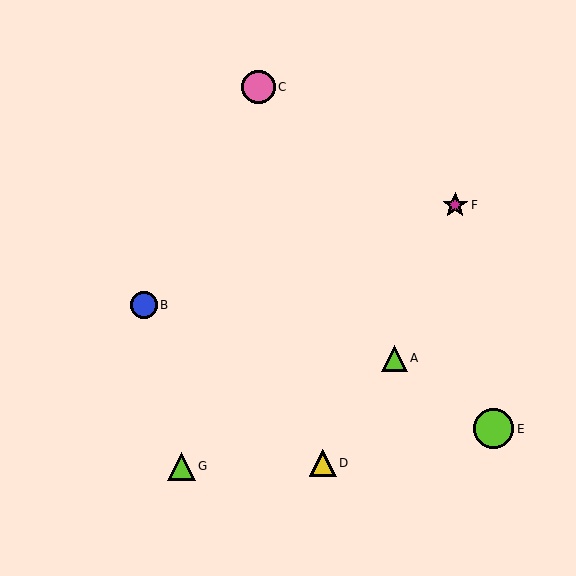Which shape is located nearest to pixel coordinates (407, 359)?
The lime triangle (labeled A) at (394, 358) is nearest to that location.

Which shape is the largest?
The lime circle (labeled E) is the largest.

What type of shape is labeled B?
Shape B is a blue circle.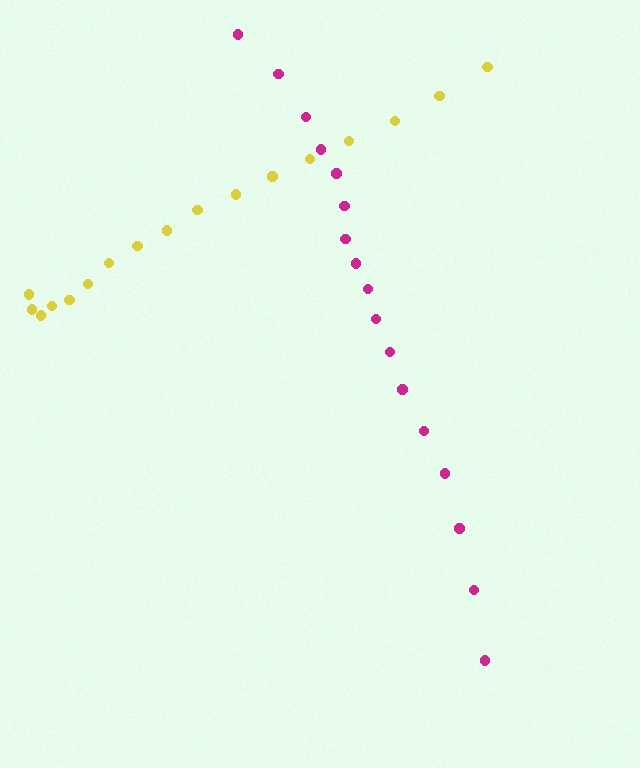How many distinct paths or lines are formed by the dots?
There are 2 distinct paths.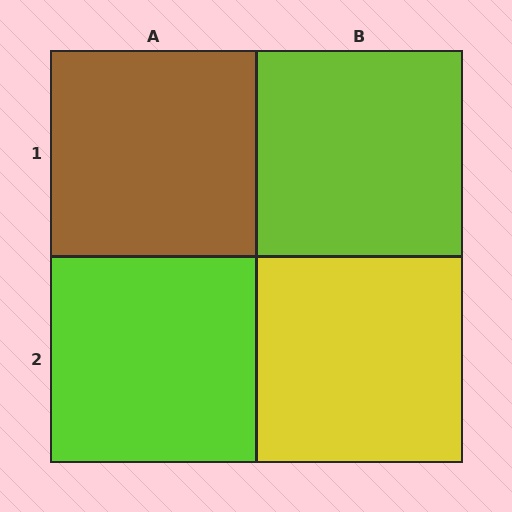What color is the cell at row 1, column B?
Lime.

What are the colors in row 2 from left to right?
Lime, yellow.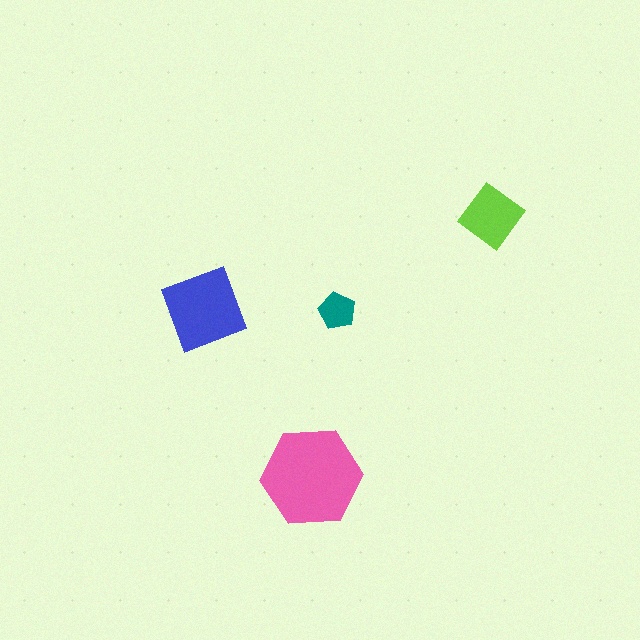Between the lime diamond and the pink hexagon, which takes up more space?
The pink hexagon.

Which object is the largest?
The pink hexagon.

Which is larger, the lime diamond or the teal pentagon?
The lime diamond.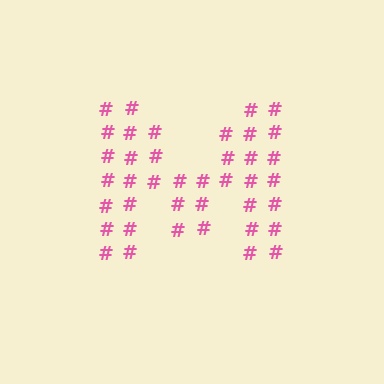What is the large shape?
The large shape is the letter M.